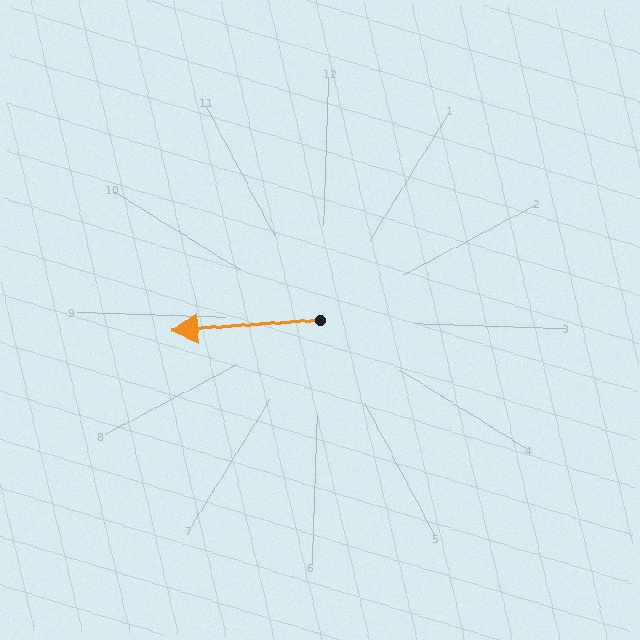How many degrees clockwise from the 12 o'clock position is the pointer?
Approximately 264 degrees.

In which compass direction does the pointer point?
West.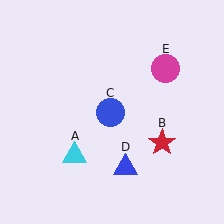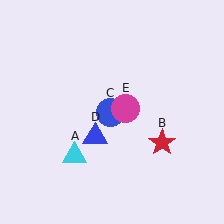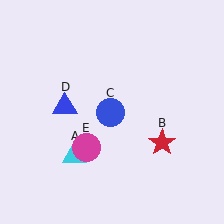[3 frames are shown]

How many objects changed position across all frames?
2 objects changed position: blue triangle (object D), magenta circle (object E).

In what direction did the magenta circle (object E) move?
The magenta circle (object E) moved down and to the left.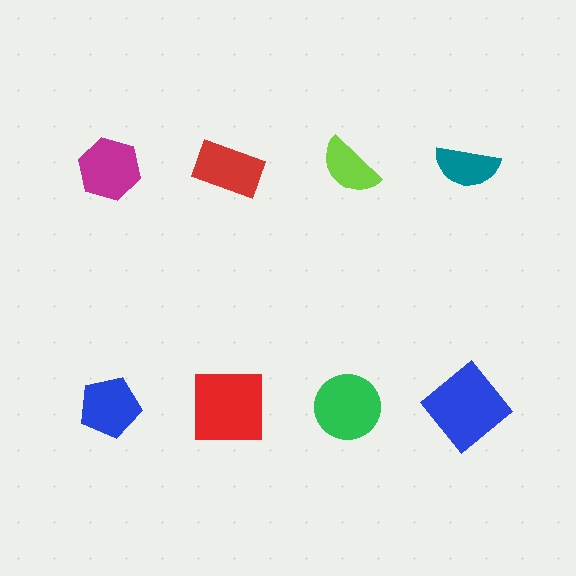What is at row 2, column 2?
A red square.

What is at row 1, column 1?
A magenta hexagon.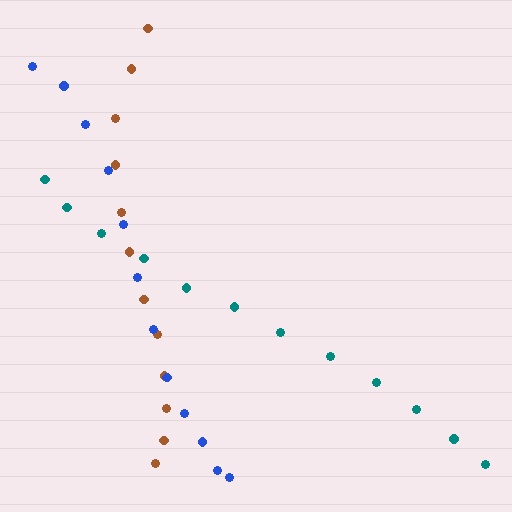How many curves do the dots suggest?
There are 3 distinct paths.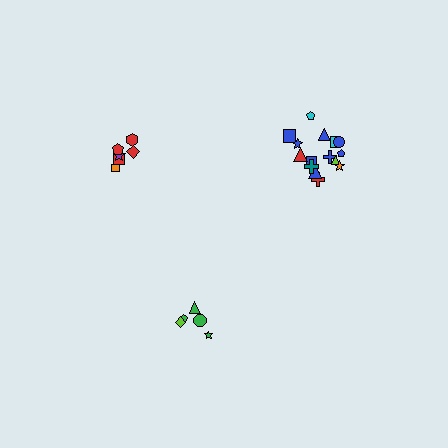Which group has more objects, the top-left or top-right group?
The top-right group.